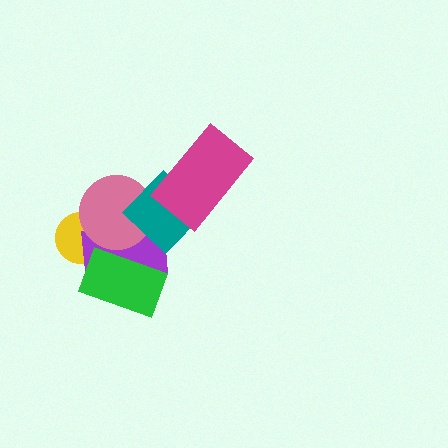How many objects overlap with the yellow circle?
2 objects overlap with the yellow circle.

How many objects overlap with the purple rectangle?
4 objects overlap with the purple rectangle.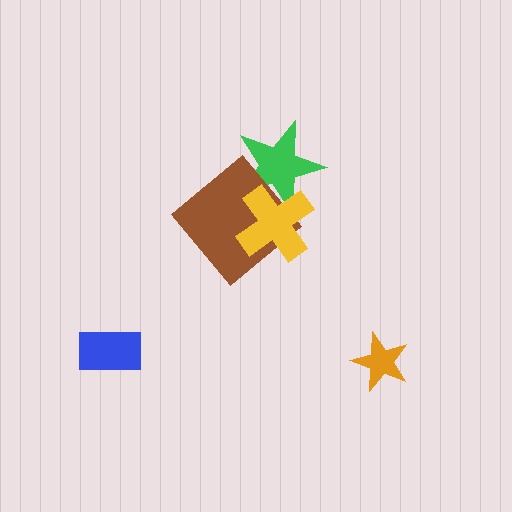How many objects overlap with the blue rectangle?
0 objects overlap with the blue rectangle.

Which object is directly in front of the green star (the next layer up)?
The brown diamond is directly in front of the green star.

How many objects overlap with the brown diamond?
2 objects overlap with the brown diamond.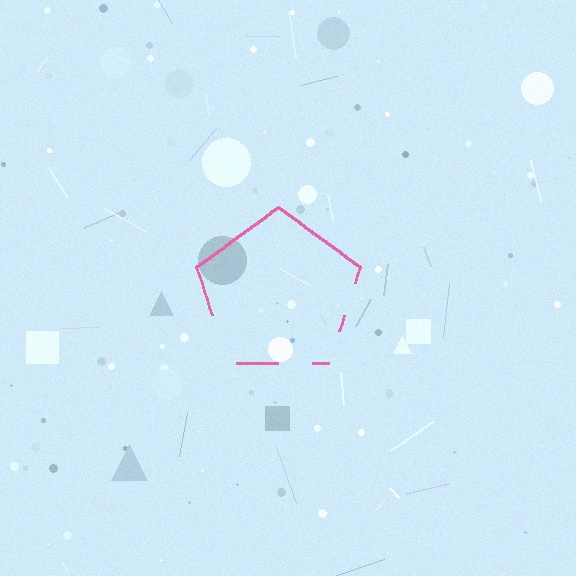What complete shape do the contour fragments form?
The contour fragments form a pentagon.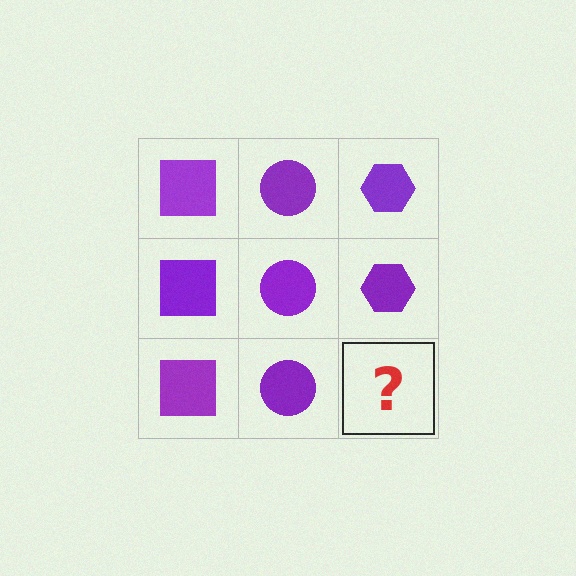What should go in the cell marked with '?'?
The missing cell should contain a purple hexagon.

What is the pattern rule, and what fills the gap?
The rule is that each column has a consistent shape. The gap should be filled with a purple hexagon.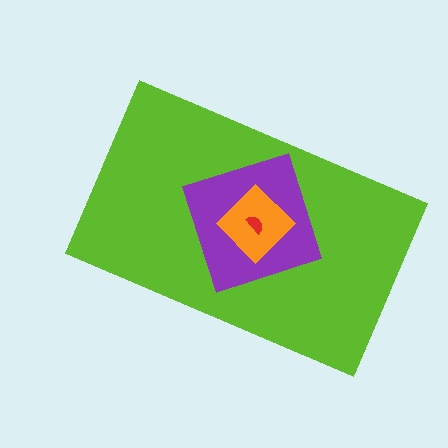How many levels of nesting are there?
4.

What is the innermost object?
The red semicircle.